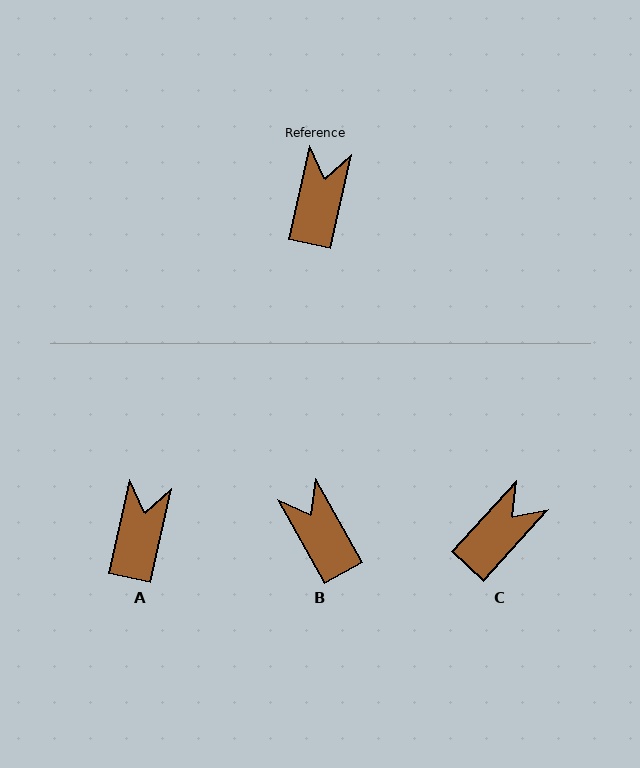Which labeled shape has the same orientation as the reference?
A.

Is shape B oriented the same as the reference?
No, it is off by about 41 degrees.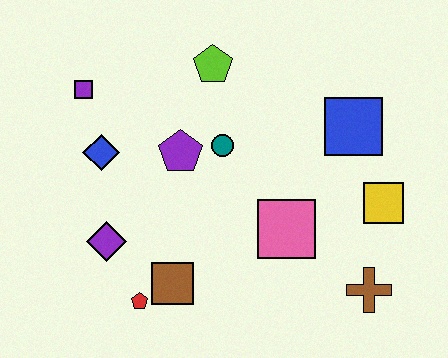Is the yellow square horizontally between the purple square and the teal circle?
No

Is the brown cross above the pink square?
No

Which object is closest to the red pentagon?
The brown square is closest to the red pentagon.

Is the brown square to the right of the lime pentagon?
No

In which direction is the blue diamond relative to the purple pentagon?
The blue diamond is to the left of the purple pentagon.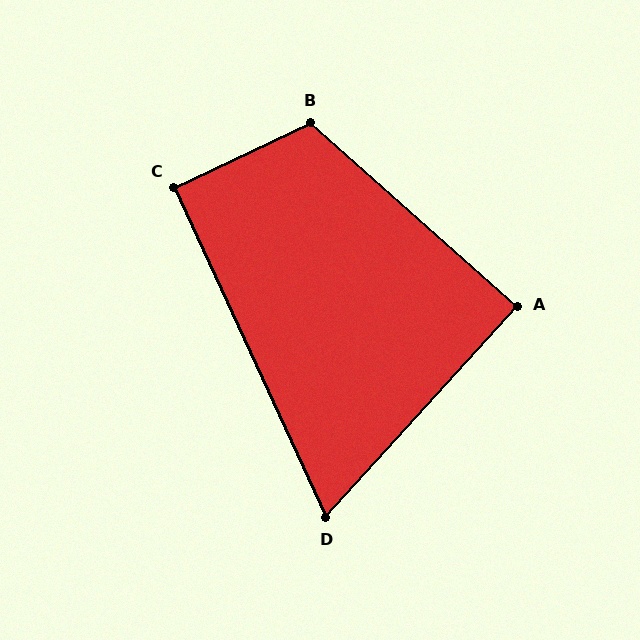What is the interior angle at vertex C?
Approximately 91 degrees (approximately right).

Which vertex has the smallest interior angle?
D, at approximately 67 degrees.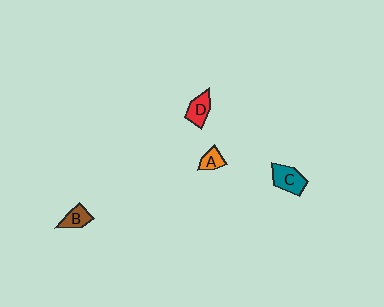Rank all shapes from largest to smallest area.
From largest to smallest: C (teal), D (red), B (brown), A (orange).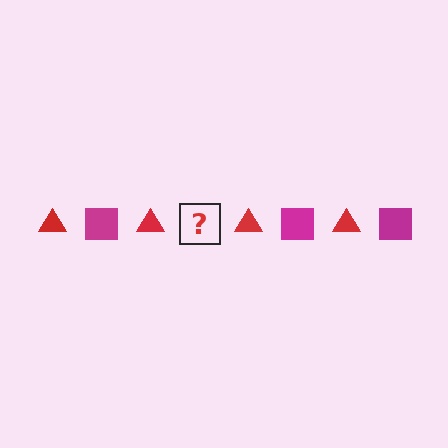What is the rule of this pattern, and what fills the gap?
The rule is that the pattern alternates between red triangle and magenta square. The gap should be filled with a magenta square.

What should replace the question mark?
The question mark should be replaced with a magenta square.